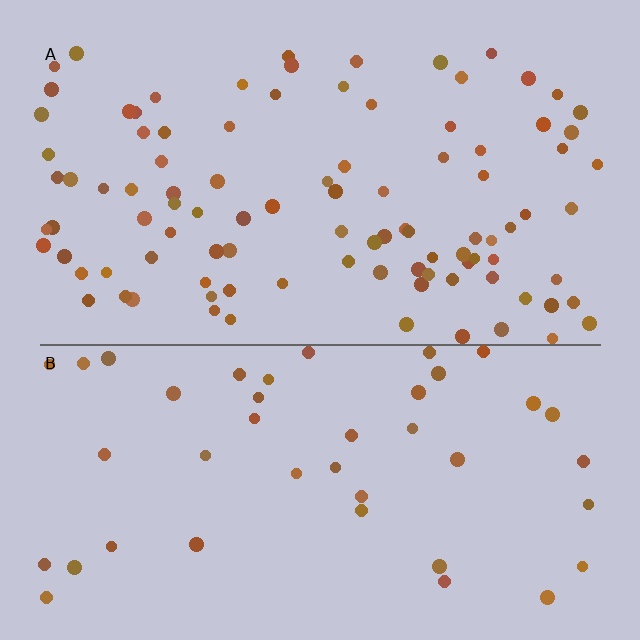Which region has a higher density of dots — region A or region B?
A (the top).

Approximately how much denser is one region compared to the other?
Approximately 2.3× — region A over region B.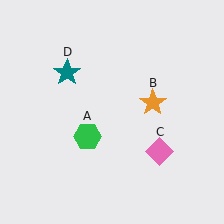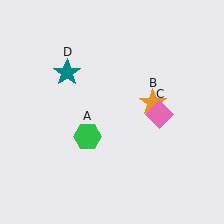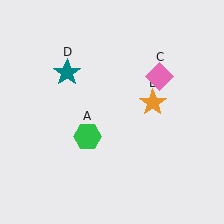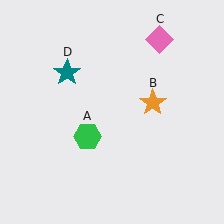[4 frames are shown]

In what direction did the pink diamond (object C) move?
The pink diamond (object C) moved up.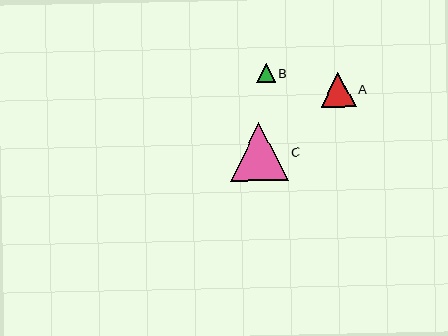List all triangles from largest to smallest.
From largest to smallest: C, A, B.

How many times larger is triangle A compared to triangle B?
Triangle A is approximately 1.9 times the size of triangle B.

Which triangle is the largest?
Triangle C is the largest with a size of approximately 58 pixels.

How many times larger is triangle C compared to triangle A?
Triangle C is approximately 1.7 times the size of triangle A.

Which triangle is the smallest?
Triangle B is the smallest with a size of approximately 18 pixels.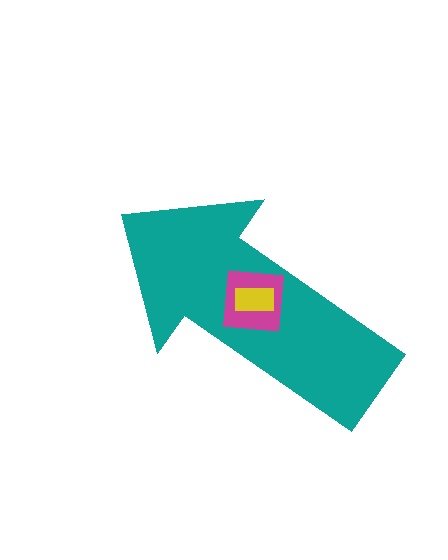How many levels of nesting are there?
3.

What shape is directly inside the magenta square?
The yellow rectangle.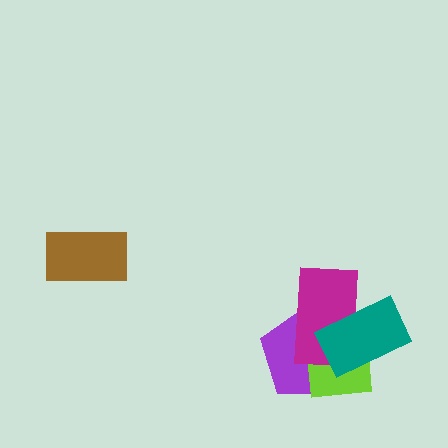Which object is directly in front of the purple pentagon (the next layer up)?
The lime square is directly in front of the purple pentagon.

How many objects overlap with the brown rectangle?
0 objects overlap with the brown rectangle.